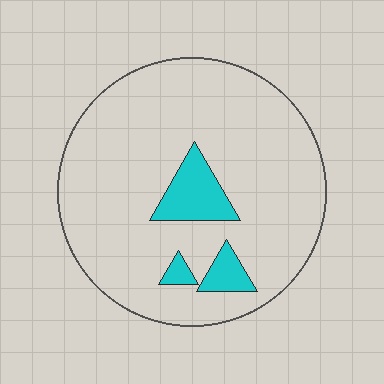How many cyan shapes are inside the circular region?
3.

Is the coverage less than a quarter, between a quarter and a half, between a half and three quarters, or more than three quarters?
Less than a quarter.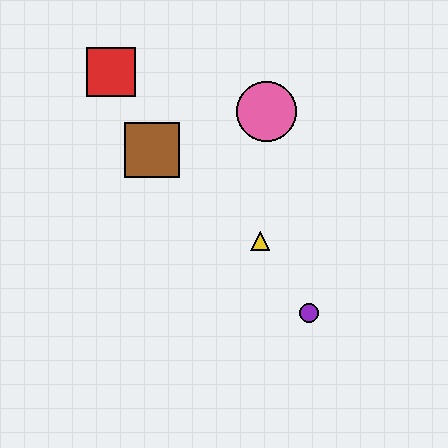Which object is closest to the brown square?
The red square is closest to the brown square.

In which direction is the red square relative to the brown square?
The red square is above the brown square.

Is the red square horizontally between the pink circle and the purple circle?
No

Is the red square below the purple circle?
No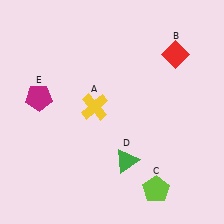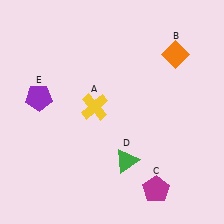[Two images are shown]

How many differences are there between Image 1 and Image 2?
There are 3 differences between the two images.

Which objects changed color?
B changed from red to orange. C changed from lime to magenta. E changed from magenta to purple.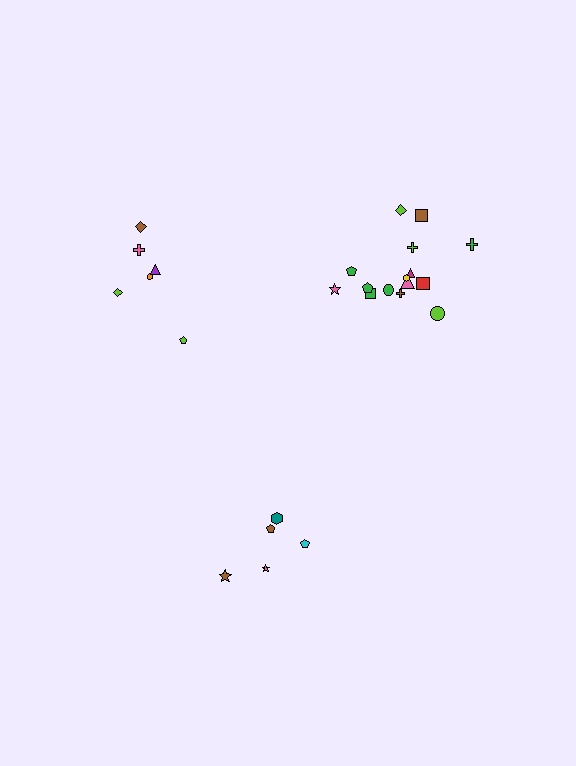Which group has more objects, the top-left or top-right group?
The top-right group.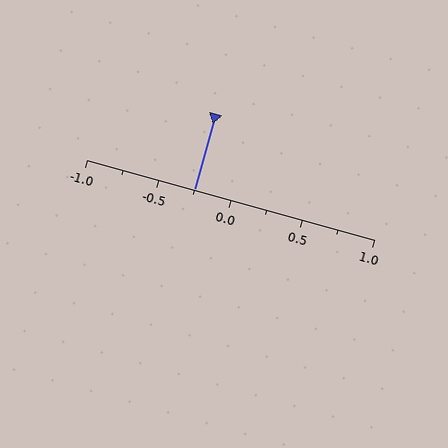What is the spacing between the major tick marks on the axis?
The major ticks are spaced 0.5 apart.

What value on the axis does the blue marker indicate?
The marker indicates approximately -0.25.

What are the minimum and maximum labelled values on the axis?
The axis runs from -1.0 to 1.0.